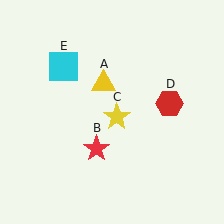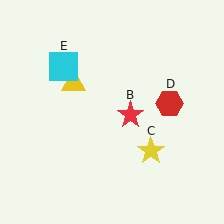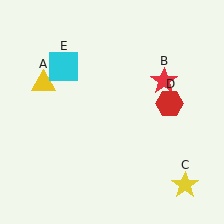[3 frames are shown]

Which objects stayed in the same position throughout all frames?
Red hexagon (object D) and cyan square (object E) remained stationary.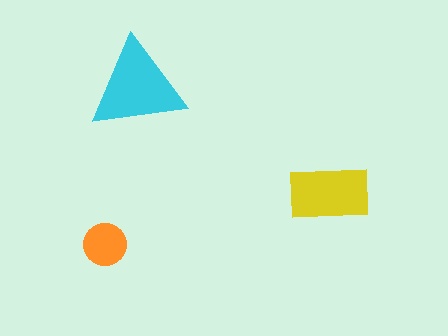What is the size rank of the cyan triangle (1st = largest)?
1st.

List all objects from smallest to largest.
The orange circle, the yellow rectangle, the cyan triangle.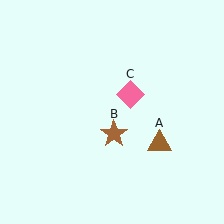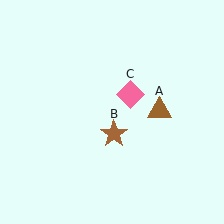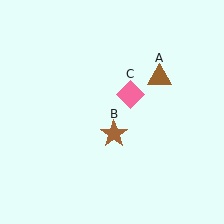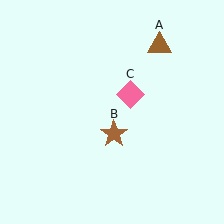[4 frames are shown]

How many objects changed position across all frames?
1 object changed position: brown triangle (object A).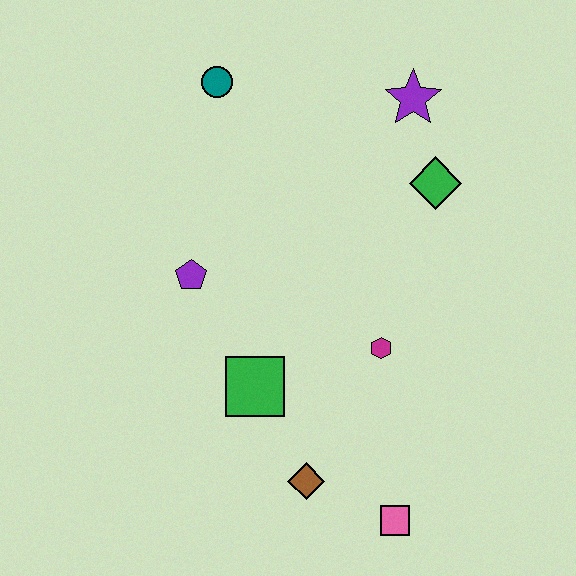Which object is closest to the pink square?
The brown diamond is closest to the pink square.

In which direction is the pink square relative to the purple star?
The pink square is below the purple star.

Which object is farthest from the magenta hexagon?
The teal circle is farthest from the magenta hexagon.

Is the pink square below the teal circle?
Yes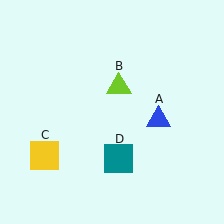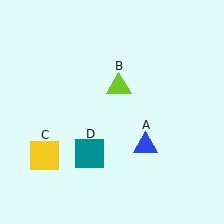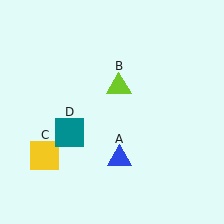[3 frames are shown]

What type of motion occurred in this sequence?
The blue triangle (object A), teal square (object D) rotated clockwise around the center of the scene.